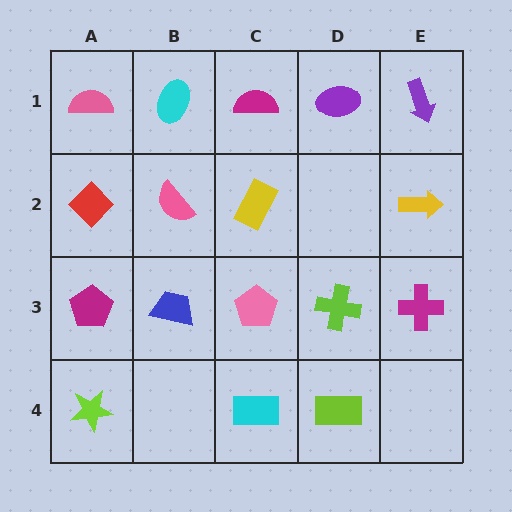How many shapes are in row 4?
3 shapes.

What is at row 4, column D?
A lime rectangle.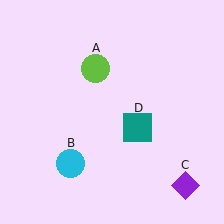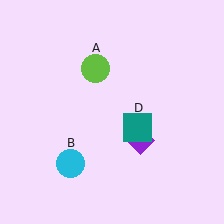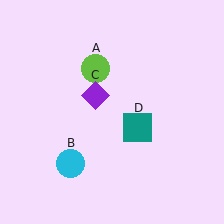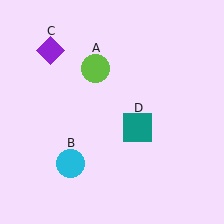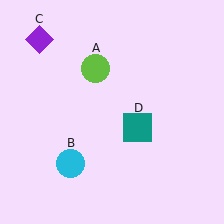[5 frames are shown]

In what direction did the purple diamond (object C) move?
The purple diamond (object C) moved up and to the left.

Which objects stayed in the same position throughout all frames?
Lime circle (object A) and cyan circle (object B) and teal square (object D) remained stationary.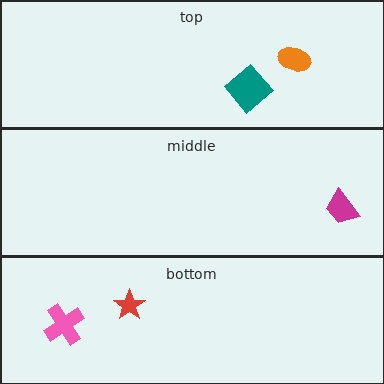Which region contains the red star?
The bottom region.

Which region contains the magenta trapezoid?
The middle region.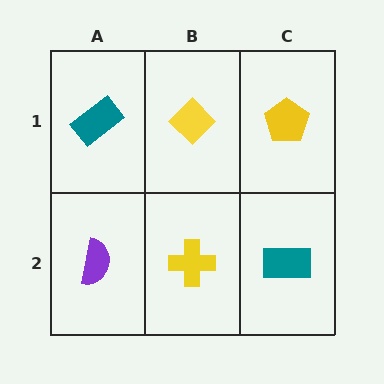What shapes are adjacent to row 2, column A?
A teal rectangle (row 1, column A), a yellow cross (row 2, column B).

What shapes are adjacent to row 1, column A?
A purple semicircle (row 2, column A), a yellow diamond (row 1, column B).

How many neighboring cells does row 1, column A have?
2.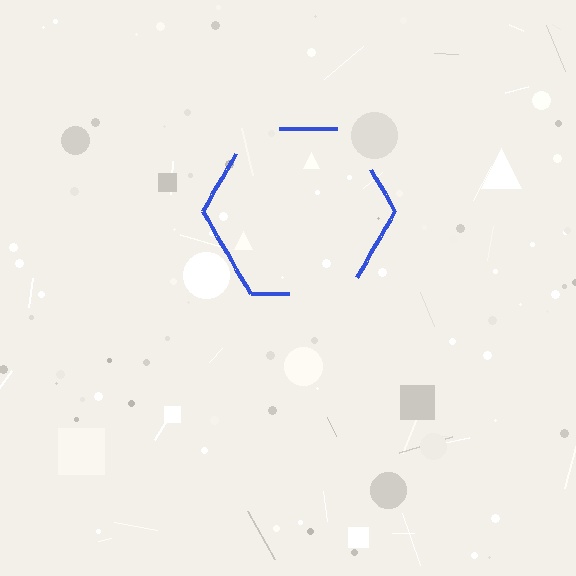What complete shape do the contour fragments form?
The contour fragments form a hexagon.